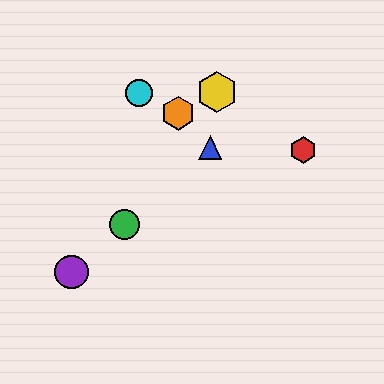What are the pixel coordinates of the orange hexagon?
The orange hexagon is at (178, 113).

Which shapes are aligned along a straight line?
The blue triangle, the green circle, the purple circle are aligned along a straight line.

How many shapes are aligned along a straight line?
3 shapes (the blue triangle, the green circle, the purple circle) are aligned along a straight line.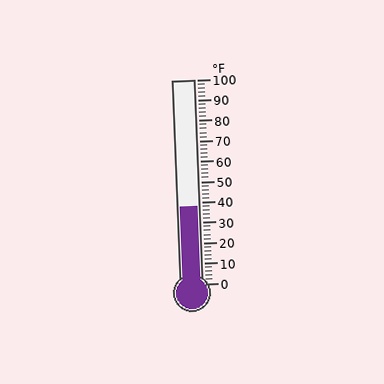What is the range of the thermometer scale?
The thermometer scale ranges from 0°F to 100°F.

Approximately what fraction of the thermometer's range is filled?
The thermometer is filled to approximately 40% of its range.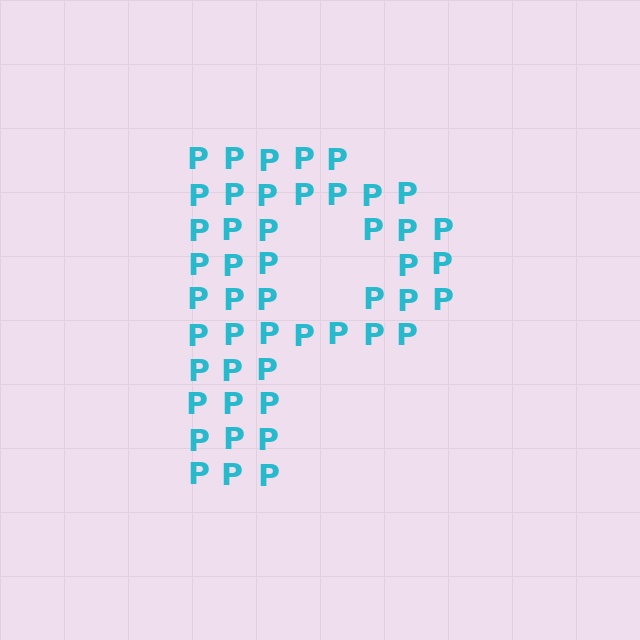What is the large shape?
The large shape is the letter P.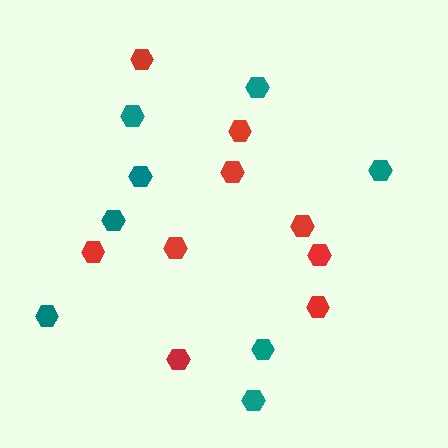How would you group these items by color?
There are 2 groups: one group of red hexagons (9) and one group of teal hexagons (8).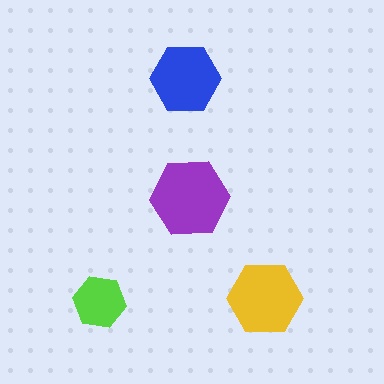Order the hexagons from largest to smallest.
the purple one, the yellow one, the blue one, the lime one.